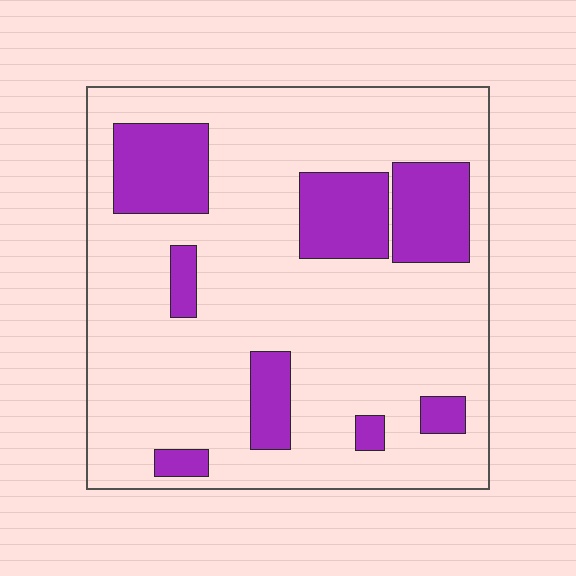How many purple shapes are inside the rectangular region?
8.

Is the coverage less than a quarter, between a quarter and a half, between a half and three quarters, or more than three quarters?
Less than a quarter.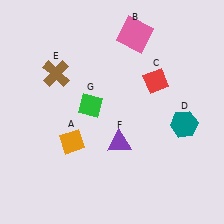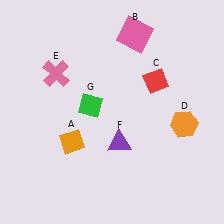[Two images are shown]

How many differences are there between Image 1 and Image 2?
There are 2 differences between the two images.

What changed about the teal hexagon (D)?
In Image 1, D is teal. In Image 2, it changed to orange.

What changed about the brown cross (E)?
In Image 1, E is brown. In Image 2, it changed to pink.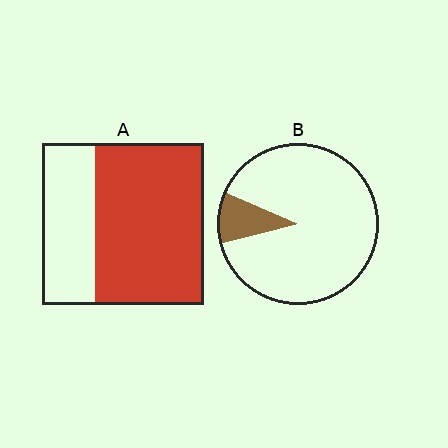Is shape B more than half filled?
No.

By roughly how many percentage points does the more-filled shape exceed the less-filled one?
By roughly 55 percentage points (A over B).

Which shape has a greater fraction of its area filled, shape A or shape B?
Shape A.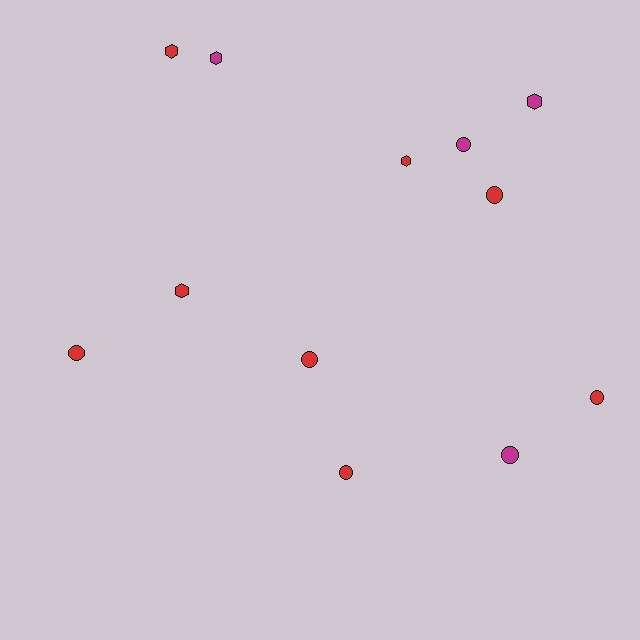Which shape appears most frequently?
Circle, with 7 objects.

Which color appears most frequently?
Red, with 8 objects.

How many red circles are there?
There are 5 red circles.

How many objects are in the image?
There are 12 objects.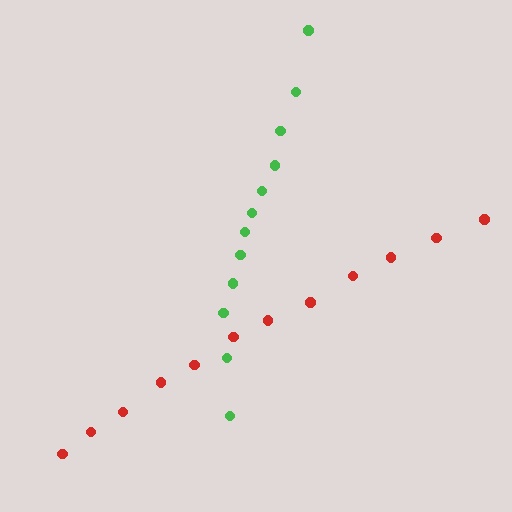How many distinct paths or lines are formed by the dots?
There are 2 distinct paths.